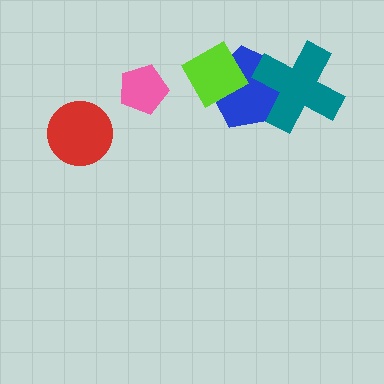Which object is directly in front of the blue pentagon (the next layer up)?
The teal cross is directly in front of the blue pentagon.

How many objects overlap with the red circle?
0 objects overlap with the red circle.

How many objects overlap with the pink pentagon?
0 objects overlap with the pink pentagon.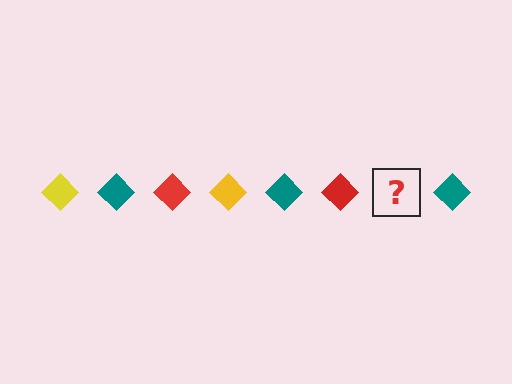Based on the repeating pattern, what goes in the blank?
The blank should be a yellow diamond.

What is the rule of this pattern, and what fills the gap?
The rule is that the pattern cycles through yellow, teal, red diamonds. The gap should be filled with a yellow diamond.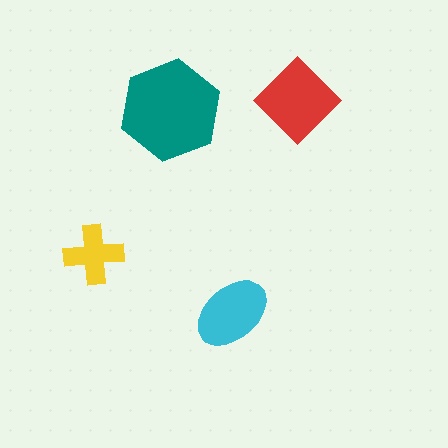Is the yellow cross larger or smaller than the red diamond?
Smaller.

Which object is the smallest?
The yellow cross.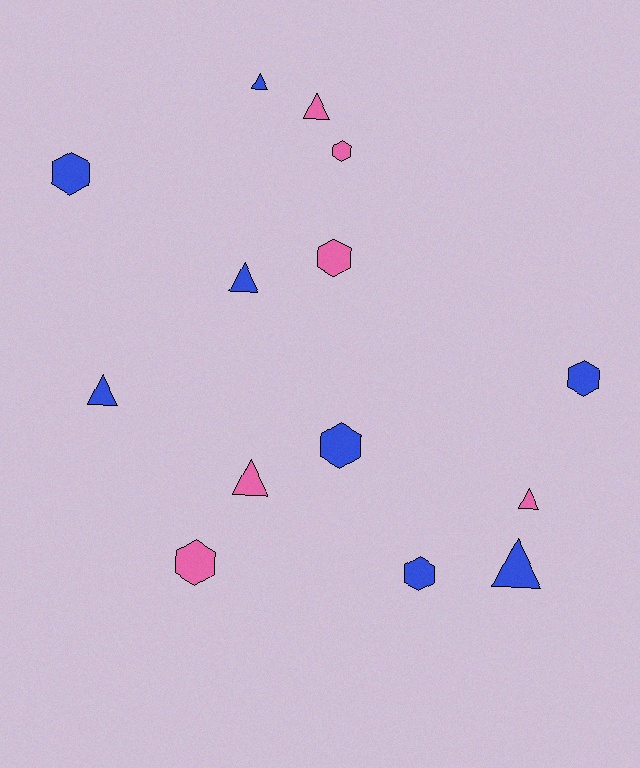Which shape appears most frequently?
Triangle, with 7 objects.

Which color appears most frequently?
Blue, with 8 objects.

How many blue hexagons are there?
There are 4 blue hexagons.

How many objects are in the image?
There are 14 objects.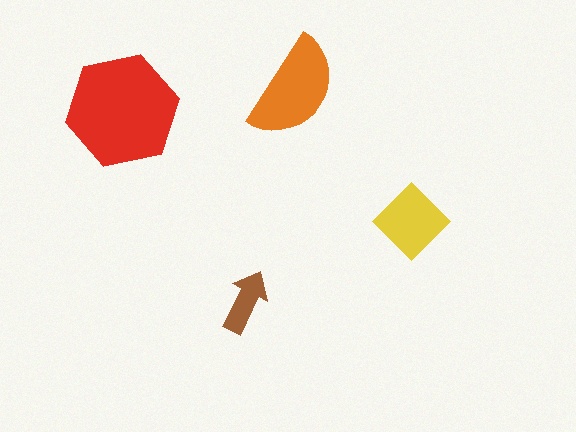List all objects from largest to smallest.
The red hexagon, the orange semicircle, the yellow diamond, the brown arrow.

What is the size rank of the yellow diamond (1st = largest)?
3rd.